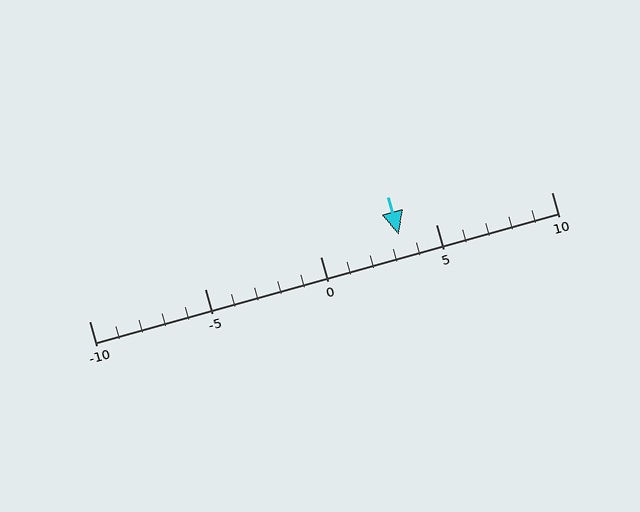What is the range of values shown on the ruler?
The ruler shows values from -10 to 10.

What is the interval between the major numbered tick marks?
The major tick marks are spaced 5 units apart.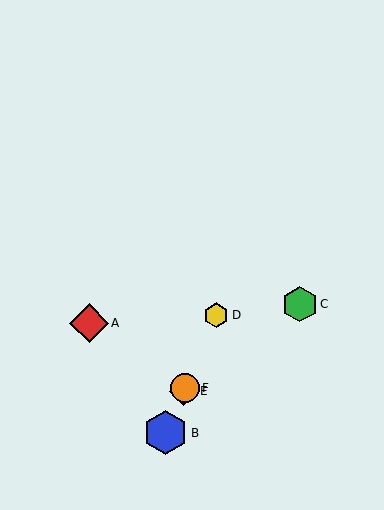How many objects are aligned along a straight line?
4 objects (B, D, E, F) are aligned along a straight line.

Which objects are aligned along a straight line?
Objects B, D, E, F are aligned along a straight line.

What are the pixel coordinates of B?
Object B is at (166, 433).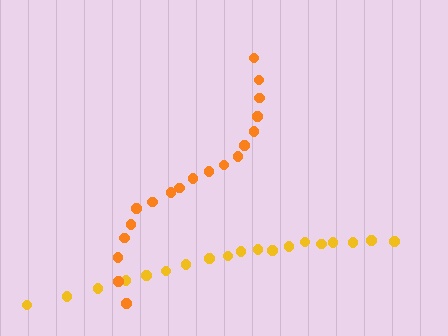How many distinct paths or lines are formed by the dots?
There are 2 distinct paths.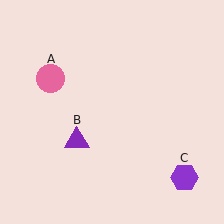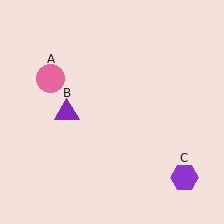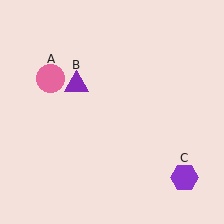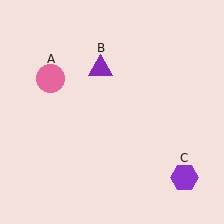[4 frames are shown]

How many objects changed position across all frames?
1 object changed position: purple triangle (object B).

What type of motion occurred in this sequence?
The purple triangle (object B) rotated clockwise around the center of the scene.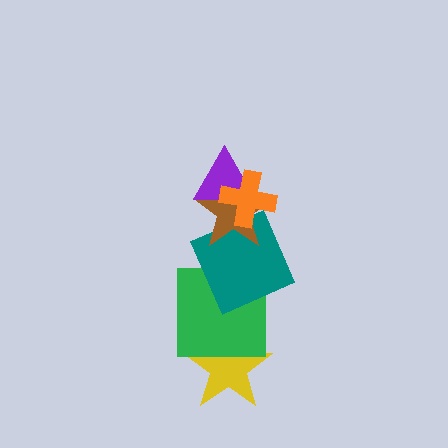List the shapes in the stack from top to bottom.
From top to bottom: the orange cross, the purple triangle, the brown star, the teal square, the green square, the yellow star.